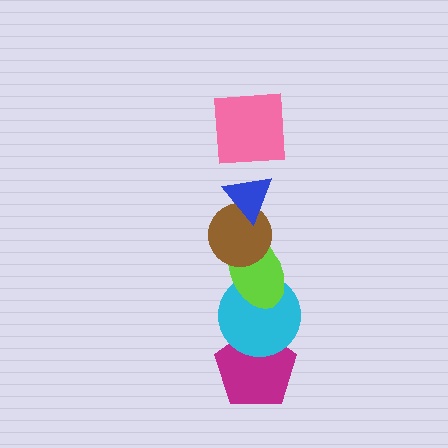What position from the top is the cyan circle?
The cyan circle is 5th from the top.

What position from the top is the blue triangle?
The blue triangle is 2nd from the top.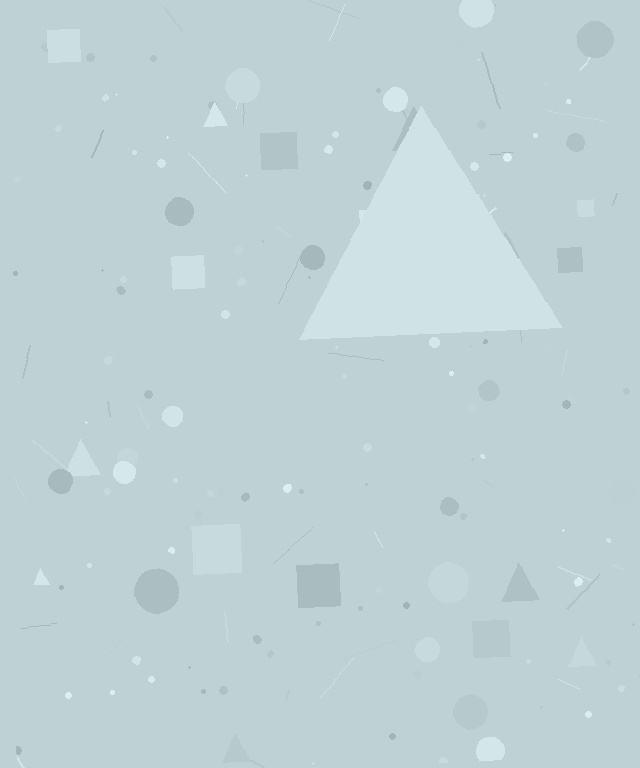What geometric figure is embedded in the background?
A triangle is embedded in the background.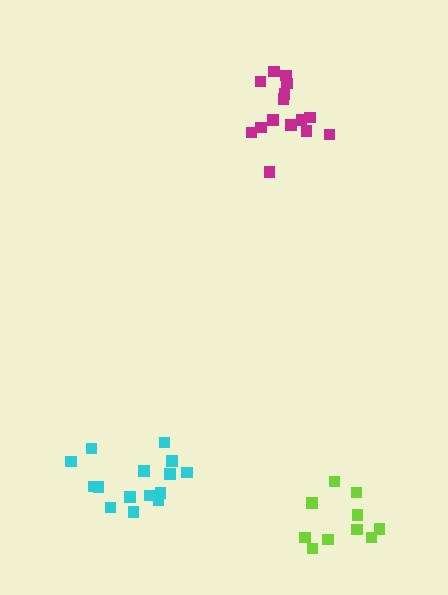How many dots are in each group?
Group 1: 15 dots, Group 2: 10 dots, Group 3: 15 dots (40 total).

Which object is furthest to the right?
The lime cluster is rightmost.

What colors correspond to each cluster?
The clusters are colored: magenta, lime, cyan.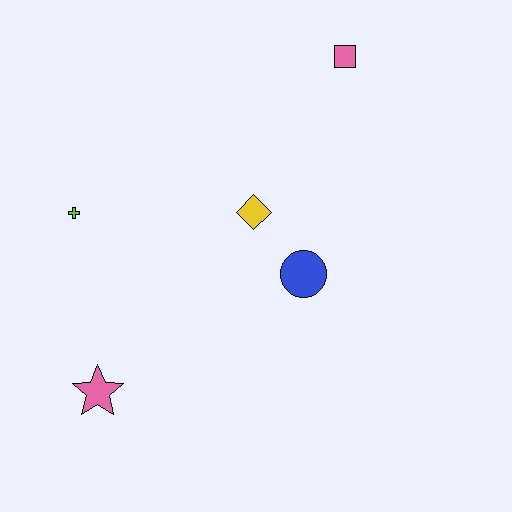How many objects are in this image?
There are 5 objects.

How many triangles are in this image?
There are no triangles.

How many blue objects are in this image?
There is 1 blue object.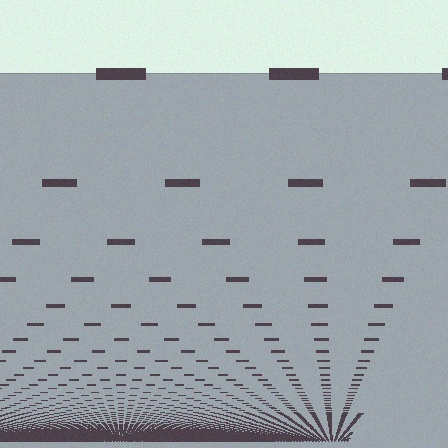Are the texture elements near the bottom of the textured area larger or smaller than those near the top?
Smaller. The gradient is inverted — elements near the bottom are smaller and denser.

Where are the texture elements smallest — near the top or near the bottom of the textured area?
Near the bottom.